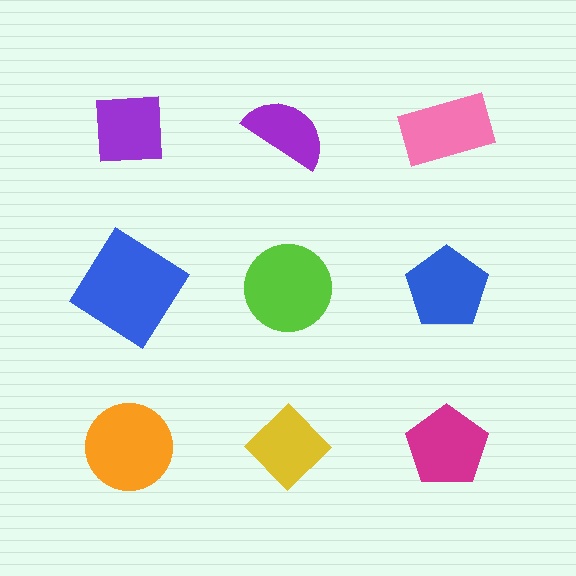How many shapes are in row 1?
3 shapes.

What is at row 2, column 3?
A blue pentagon.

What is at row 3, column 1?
An orange circle.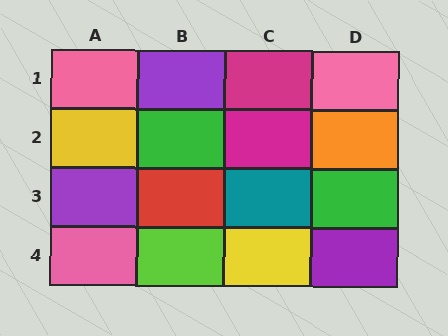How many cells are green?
2 cells are green.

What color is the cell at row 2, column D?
Orange.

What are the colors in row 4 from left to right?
Pink, lime, yellow, purple.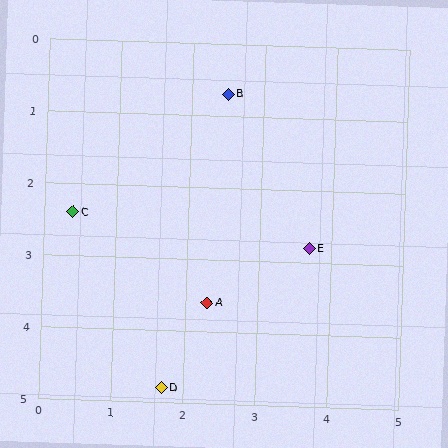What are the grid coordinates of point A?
Point A is at approximately (2.3, 3.6).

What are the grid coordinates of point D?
Point D is at approximately (1.7, 4.8).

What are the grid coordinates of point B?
Point B is at approximately (2.5, 0.7).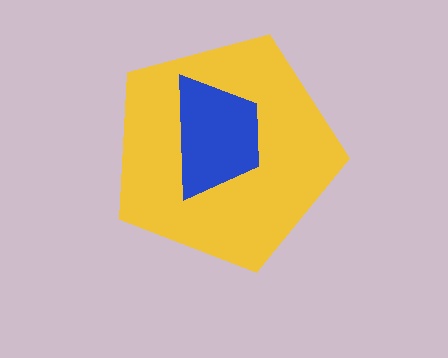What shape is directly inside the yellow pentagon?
The blue trapezoid.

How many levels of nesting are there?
2.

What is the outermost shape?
The yellow pentagon.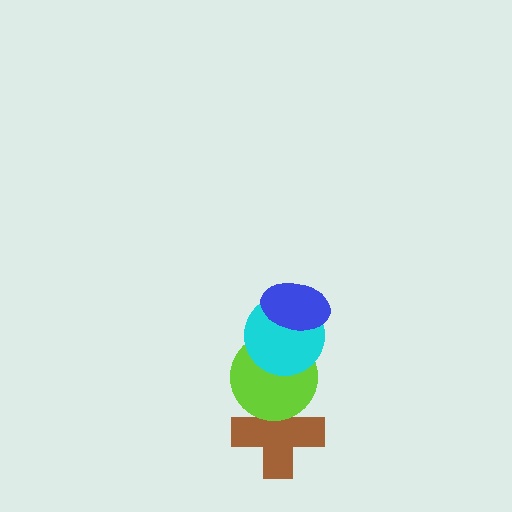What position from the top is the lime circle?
The lime circle is 3rd from the top.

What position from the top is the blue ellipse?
The blue ellipse is 1st from the top.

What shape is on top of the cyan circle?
The blue ellipse is on top of the cyan circle.